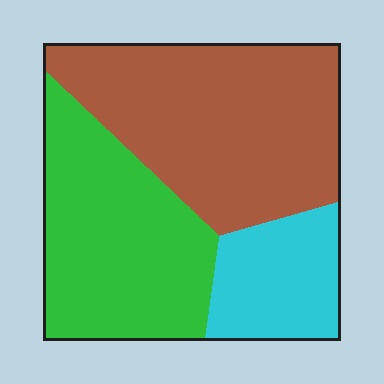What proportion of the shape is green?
Green takes up about three eighths (3/8) of the shape.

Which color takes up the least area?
Cyan, at roughly 20%.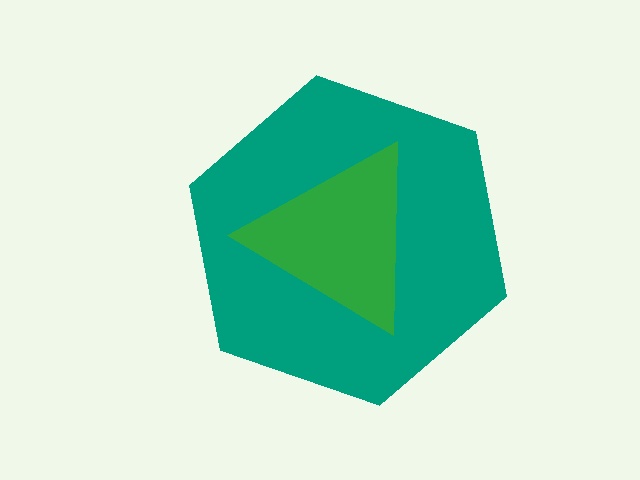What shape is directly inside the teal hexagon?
The green triangle.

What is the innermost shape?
The green triangle.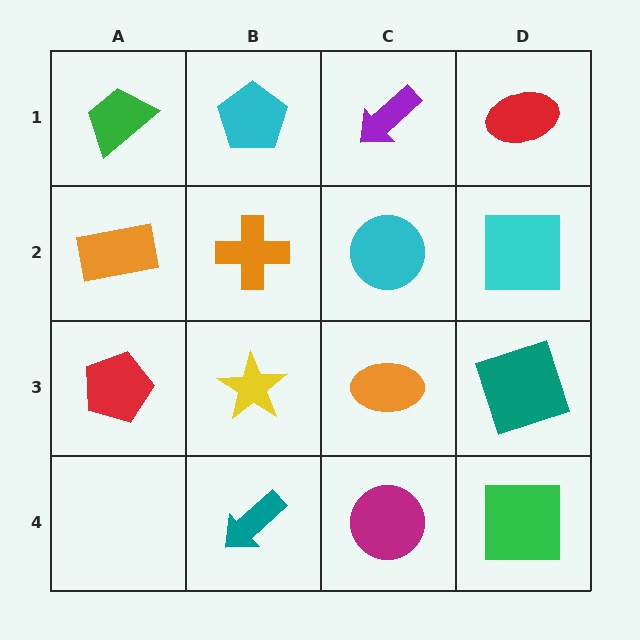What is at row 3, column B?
A yellow star.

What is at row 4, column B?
A teal arrow.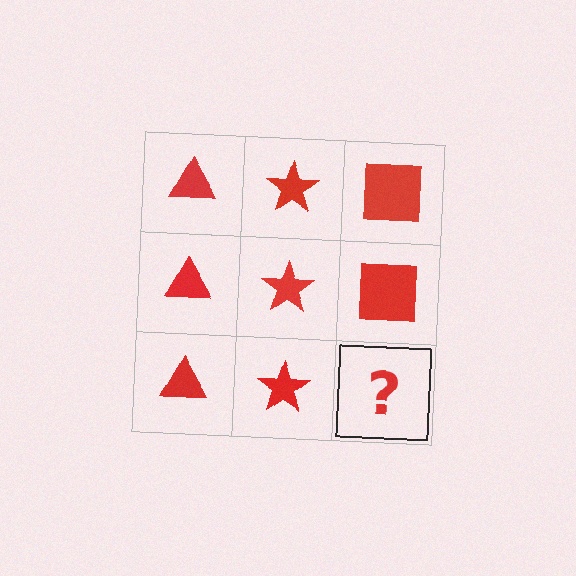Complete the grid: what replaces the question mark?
The question mark should be replaced with a red square.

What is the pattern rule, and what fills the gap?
The rule is that each column has a consistent shape. The gap should be filled with a red square.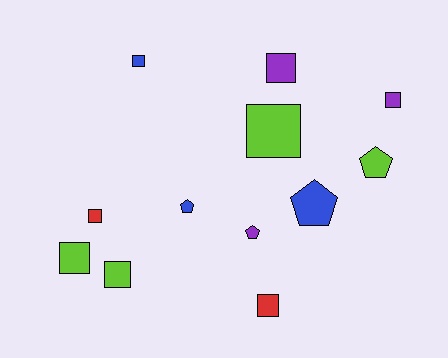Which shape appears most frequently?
Square, with 8 objects.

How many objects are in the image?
There are 12 objects.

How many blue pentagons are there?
There are 2 blue pentagons.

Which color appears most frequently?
Lime, with 4 objects.